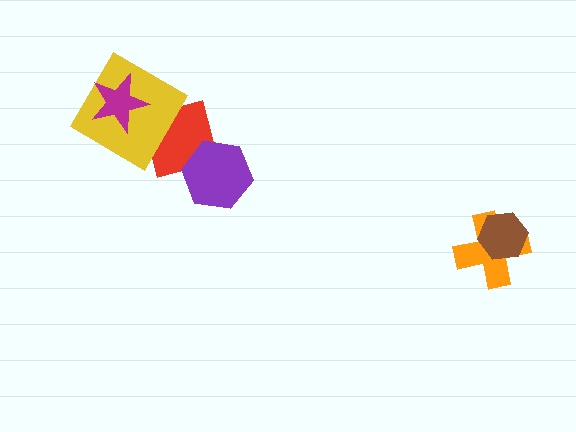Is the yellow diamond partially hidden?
Yes, it is partially covered by another shape.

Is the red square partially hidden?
Yes, it is partially covered by another shape.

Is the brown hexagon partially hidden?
No, no other shape covers it.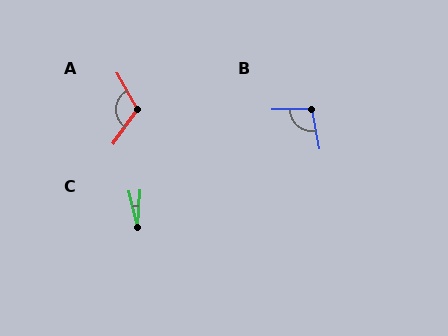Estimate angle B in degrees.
Approximately 100 degrees.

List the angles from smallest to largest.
C (18°), B (100°), A (115°).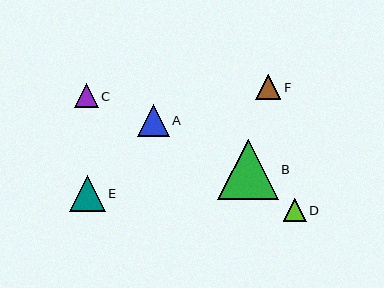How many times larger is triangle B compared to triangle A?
Triangle B is approximately 1.9 times the size of triangle A.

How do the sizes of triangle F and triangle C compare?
Triangle F and triangle C are approximately the same size.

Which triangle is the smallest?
Triangle D is the smallest with a size of approximately 23 pixels.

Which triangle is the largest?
Triangle B is the largest with a size of approximately 60 pixels.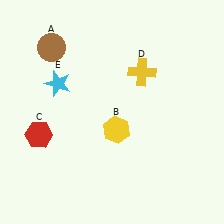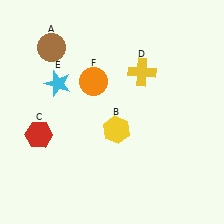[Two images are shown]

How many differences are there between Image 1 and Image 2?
There is 1 difference between the two images.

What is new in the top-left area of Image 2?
An orange circle (F) was added in the top-left area of Image 2.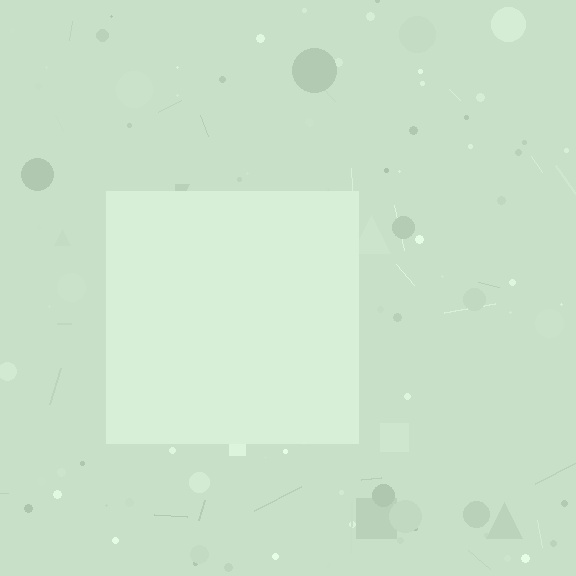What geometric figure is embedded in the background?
A square is embedded in the background.